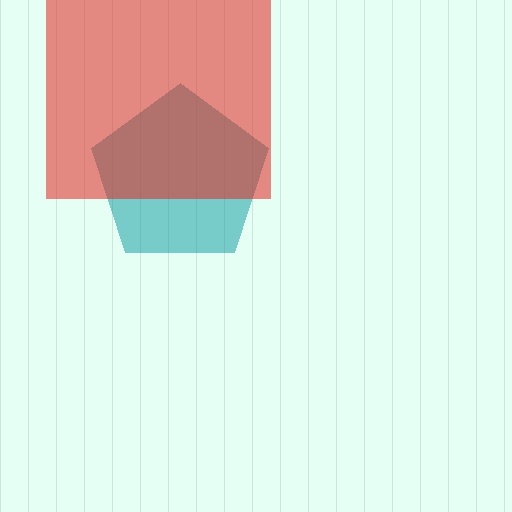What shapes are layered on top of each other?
The layered shapes are: a teal pentagon, a red square.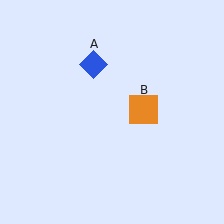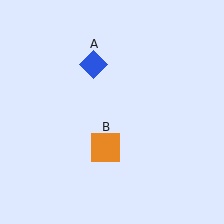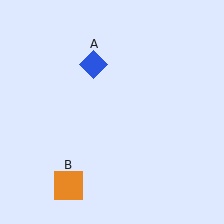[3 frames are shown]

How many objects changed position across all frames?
1 object changed position: orange square (object B).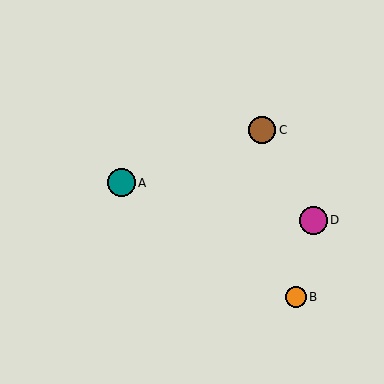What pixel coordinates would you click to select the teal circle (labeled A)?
Click at (121, 183) to select the teal circle A.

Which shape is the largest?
The teal circle (labeled A) is the largest.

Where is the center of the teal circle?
The center of the teal circle is at (121, 183).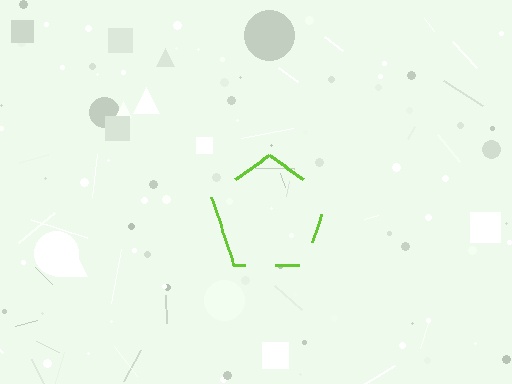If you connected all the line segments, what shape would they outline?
They would outline a pentagon.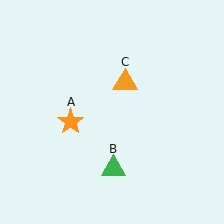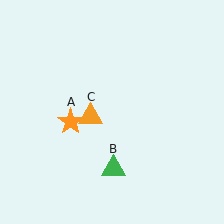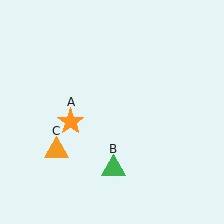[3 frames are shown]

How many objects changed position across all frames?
1 object changed position: orange triangle (object C).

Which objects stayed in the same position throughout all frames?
Orange star (object A) and green triangle (object B) remained stationary.